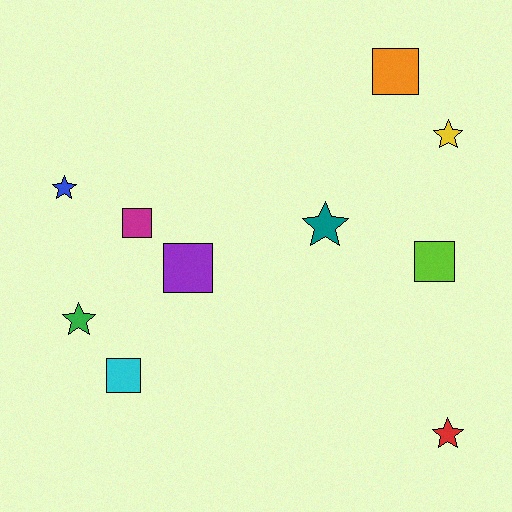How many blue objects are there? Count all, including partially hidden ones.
There is 1 blue object.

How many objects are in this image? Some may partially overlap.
There are 10 objects.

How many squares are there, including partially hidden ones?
There are 5 squares.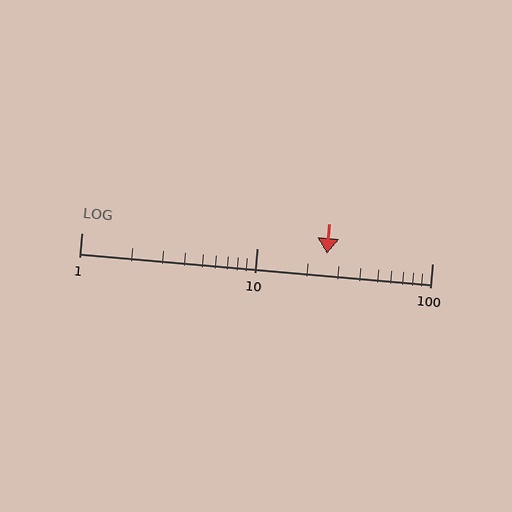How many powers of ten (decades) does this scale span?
The scale spans 2 decades, from 1 to 100.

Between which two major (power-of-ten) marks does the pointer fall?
The pointer is between 10 and 100.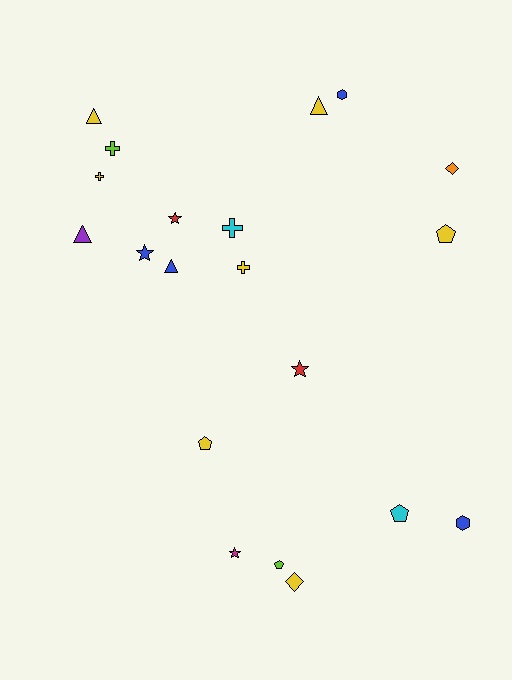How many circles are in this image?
There are no circles.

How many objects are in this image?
There are 20 objects.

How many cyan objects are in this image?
There are 2 cyan objects.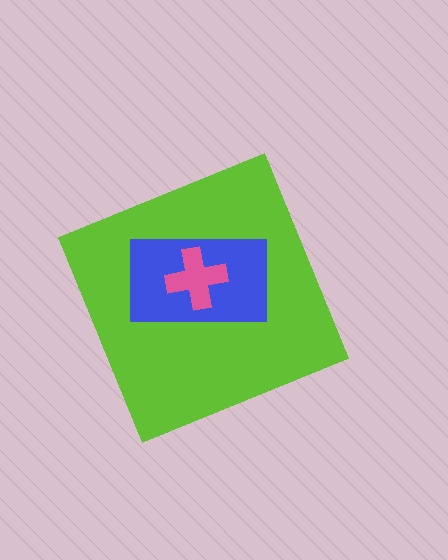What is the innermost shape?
The pink cross.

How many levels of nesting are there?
3.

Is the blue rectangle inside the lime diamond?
Yes.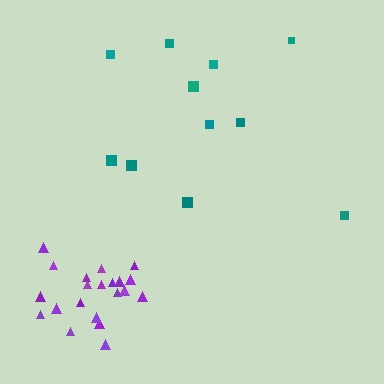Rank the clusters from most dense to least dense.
purple, teal.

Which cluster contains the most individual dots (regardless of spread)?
Purple (21).